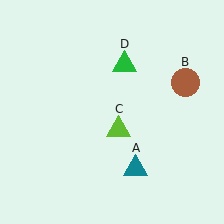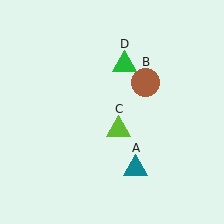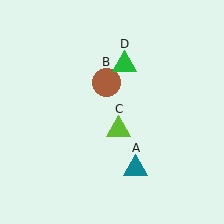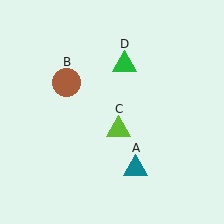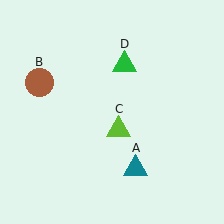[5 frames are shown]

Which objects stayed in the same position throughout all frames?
Teal triangle (object A) and lime triangle (object C) and green triangle (object D) remained stationary.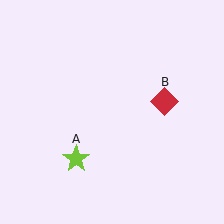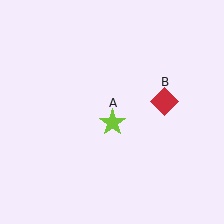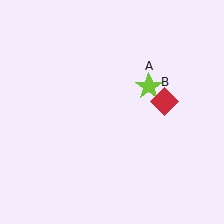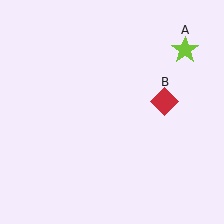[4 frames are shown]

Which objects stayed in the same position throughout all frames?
Red diamond (object B) remained stationary.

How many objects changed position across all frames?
1 object changed position: lime star (object A).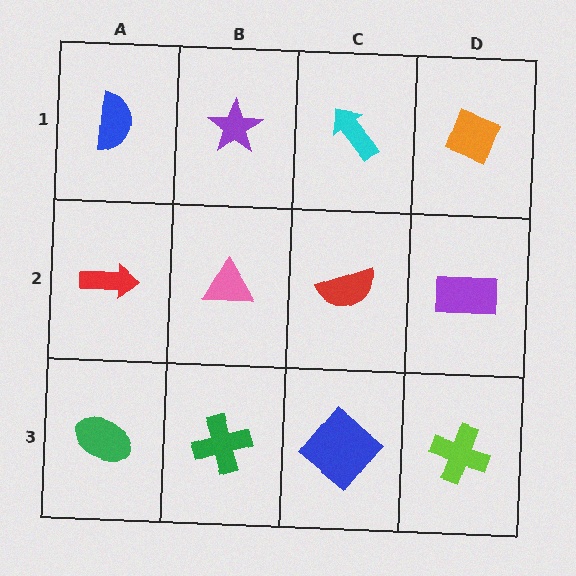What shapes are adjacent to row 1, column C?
A red semicircle (row 2, column C), a purple star (row 1, column B), an orange diamond (row 1, column D).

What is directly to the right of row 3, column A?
A green cross.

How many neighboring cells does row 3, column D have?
2.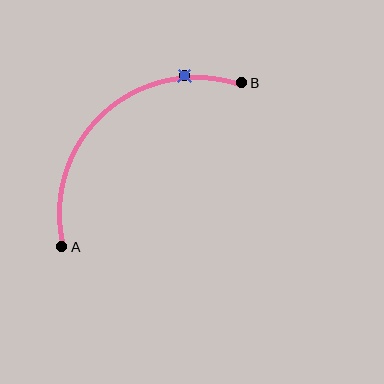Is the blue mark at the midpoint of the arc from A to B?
No. The blue mark lies on the arc but is closer to endpoint B. The arc midpoint would be at the point on the curve equidistant along the arc from both A and B.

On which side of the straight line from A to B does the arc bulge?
The arc bulges above and to the left of the straight line connecting A and B.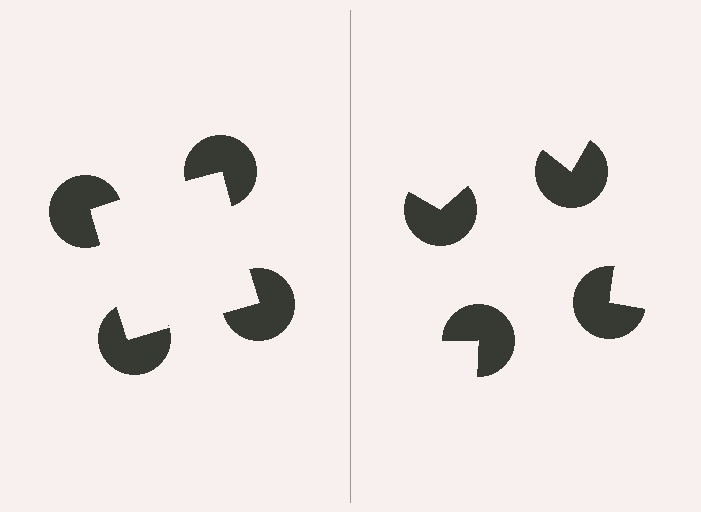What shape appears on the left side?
An illusory square.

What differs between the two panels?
The pac-man discs are positioned identically on both sides; only the wedge orientations differ. On the left they align to a square; on the right they are misaligned.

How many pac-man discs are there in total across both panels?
8 — 4 on each side.